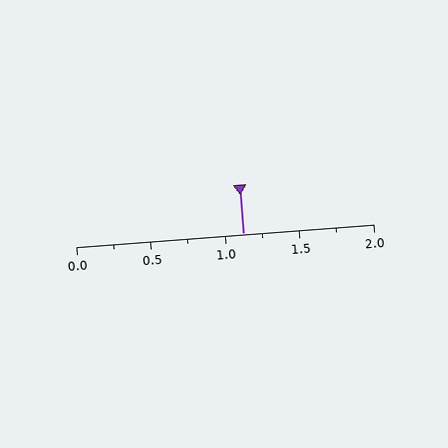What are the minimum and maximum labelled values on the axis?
The axis runs from 0.0 to 2.0.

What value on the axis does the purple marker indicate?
The marker indicates approximately 1.12.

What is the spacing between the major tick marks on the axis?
The major ticks are spaced 0.5 apart.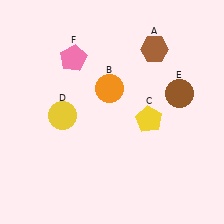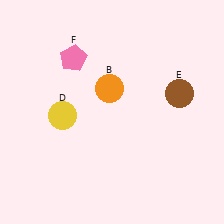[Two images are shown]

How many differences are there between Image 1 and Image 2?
There are 2 differences between the two images.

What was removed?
The yellow pentagon (C), the brown hexagon (A) were removed in Image 2.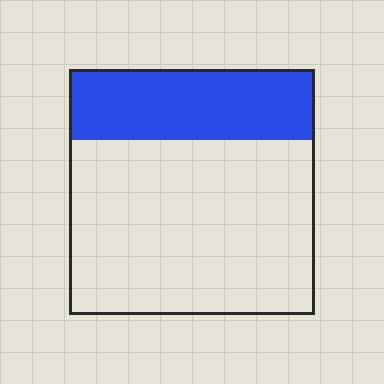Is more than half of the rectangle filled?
No.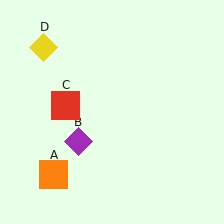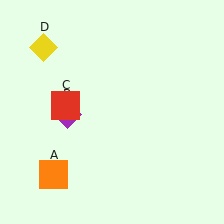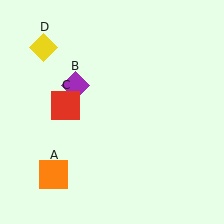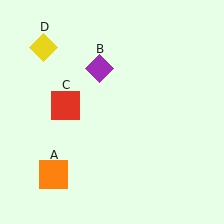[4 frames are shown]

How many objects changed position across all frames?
1 object changed position: purple diamond (object B).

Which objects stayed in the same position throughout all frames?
Orange square (object A) and red square (object C) and yellow diamond (object D) remained stationary.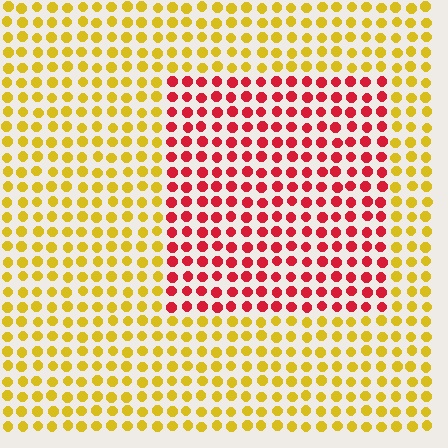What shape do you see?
I see a rectangle.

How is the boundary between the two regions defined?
The boundary is defined purely by a slight shift in hue (about 61 degrees). Spacing, size, and orientation are identical on both sides.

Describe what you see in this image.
The image is filled with small yellow elements in a uniform arrangement. A rectangle-shaped region is visible where the elements are tinted to a slightly different hue, forming a subtle color boundary.